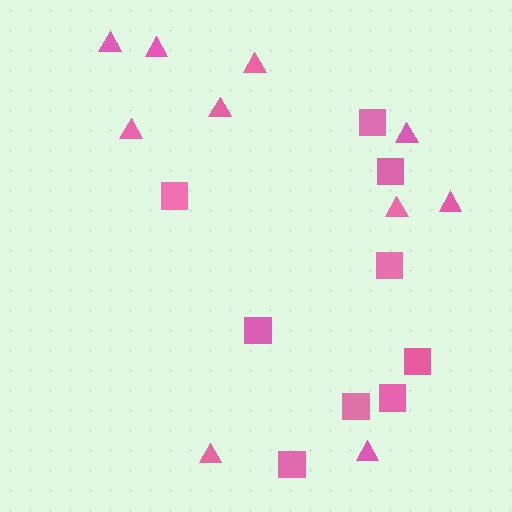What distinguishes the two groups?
There are 2 groups: one group of triangles (10) and one group of squares (9).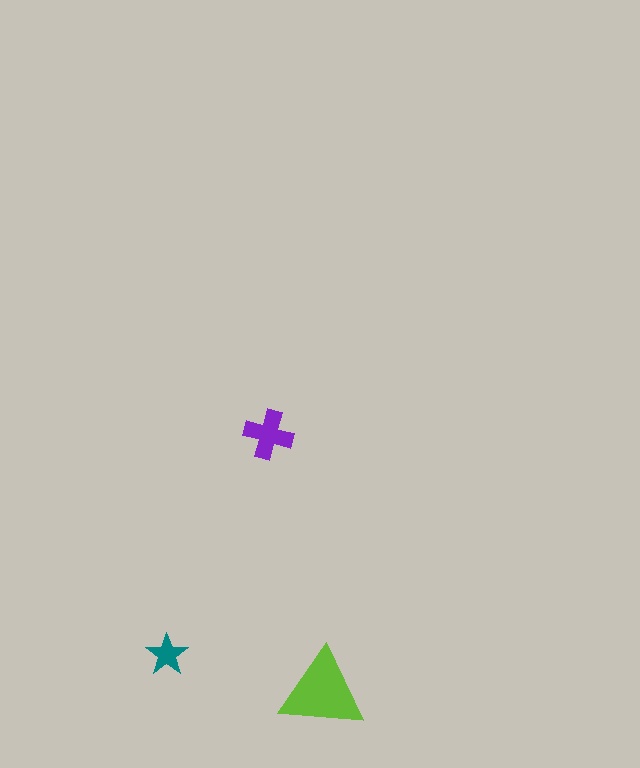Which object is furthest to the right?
The lime triangle is rightmost.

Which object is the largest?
The lime triangle.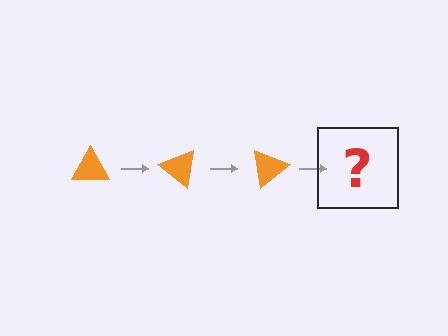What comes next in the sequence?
The next element should be an orange triangle rotated 120 degrees.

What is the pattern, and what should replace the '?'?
The pattern is that the triangle rotates 40 degrees each step. The '?' should be an orange triangle rotated 120 degrees.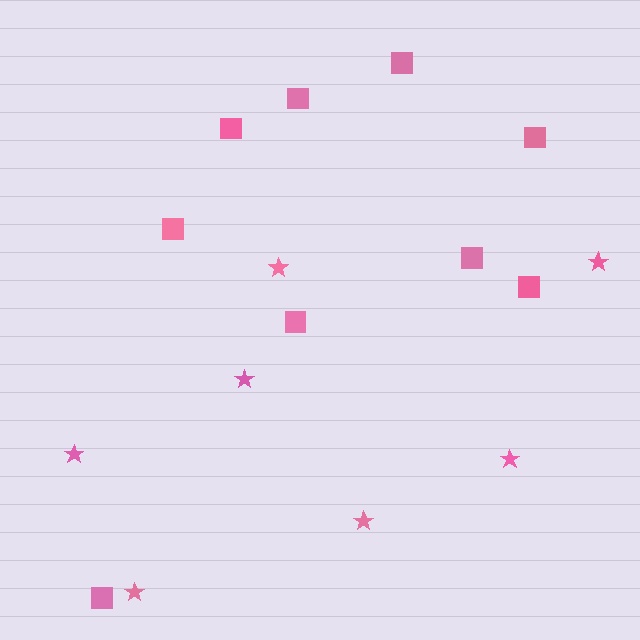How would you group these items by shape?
There are 2 groups: one group of squares (9) and one group of stars (7).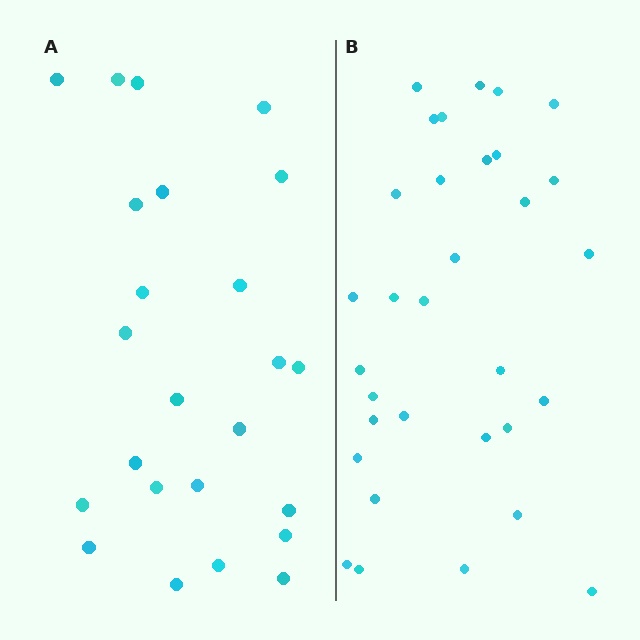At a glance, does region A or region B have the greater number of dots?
Region B (the right region) has more dots.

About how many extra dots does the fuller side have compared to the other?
Region B has roughly 8 or so more dots than region A.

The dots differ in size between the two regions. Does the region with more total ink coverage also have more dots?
No. Region A has more total ink coverage because its dots are larger, but region B actually contains more individual dots. Total area can be misleading — the number of items is what matters here.